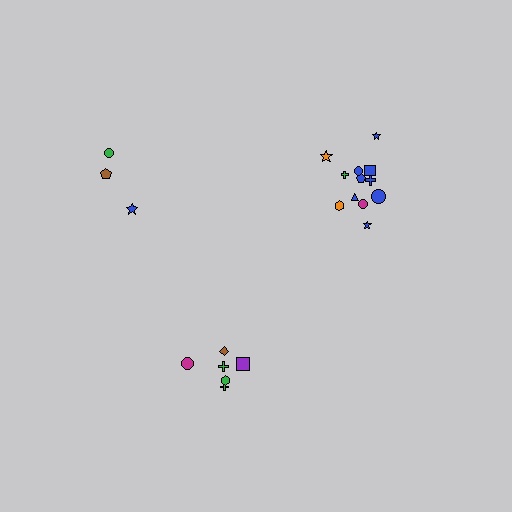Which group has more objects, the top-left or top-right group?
The top-right group.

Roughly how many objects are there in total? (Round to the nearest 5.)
Roughly 20 objects in total.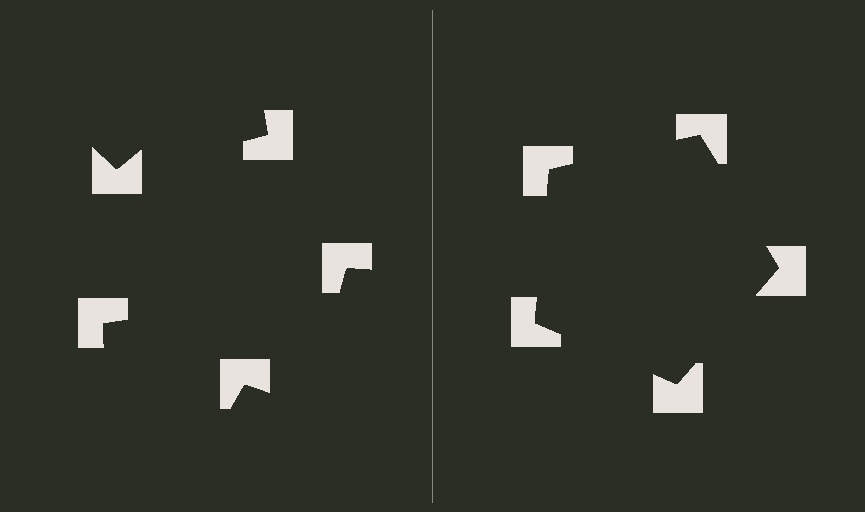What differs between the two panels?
The notched squares are positioned identically on both sides; only the wedge orientations differ. On the right they align to a pentagon; on the left they are misaligned.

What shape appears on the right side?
An illusory pentagon.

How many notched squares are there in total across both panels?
10 — 5 on each side.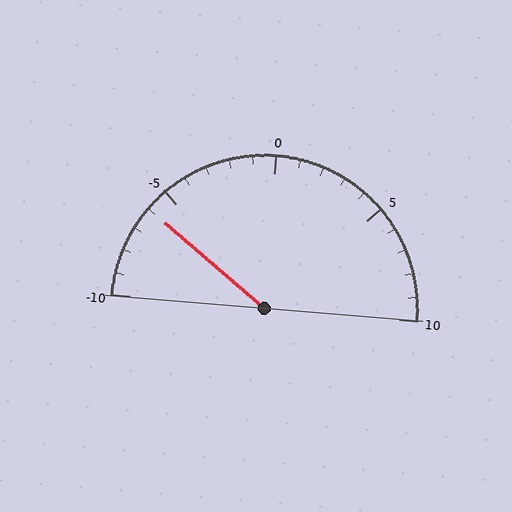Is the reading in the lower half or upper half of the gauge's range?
The reading is in the lower half of the range (-10 to 10).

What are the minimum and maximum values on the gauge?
The gauge ranges from -10 to 10.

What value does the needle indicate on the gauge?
The needle indicates approximately -6.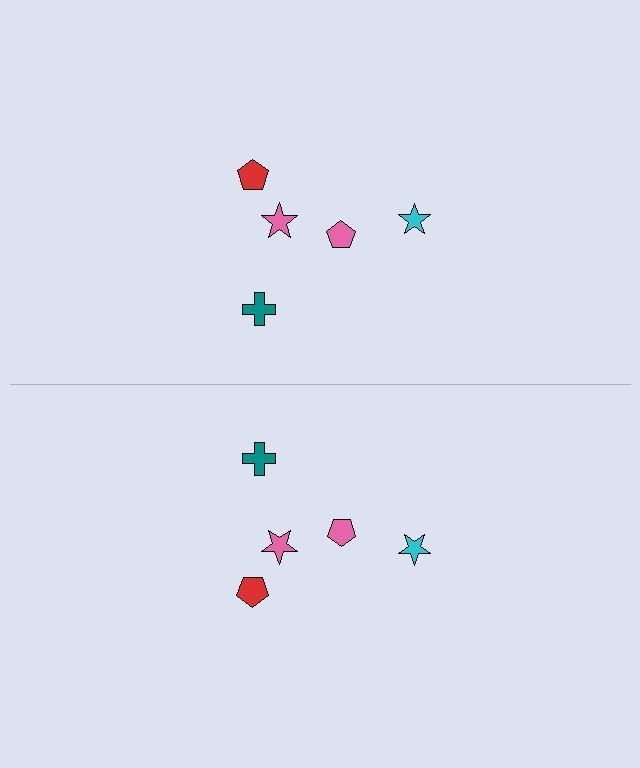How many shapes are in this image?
There are 10 shapes in this image.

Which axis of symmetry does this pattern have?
The pattern has a horizontal axis of symmetry running through the center of the image.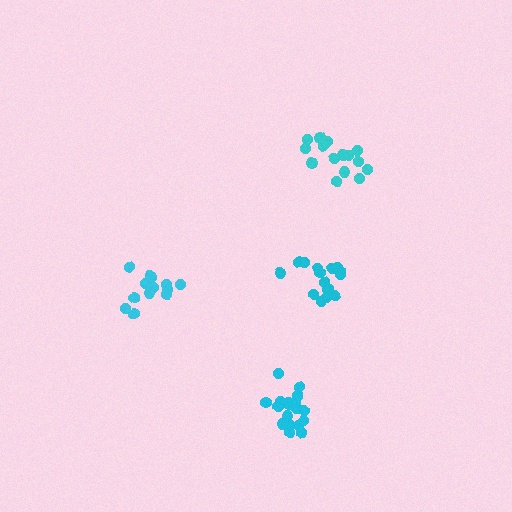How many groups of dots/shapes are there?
There are 4 groups.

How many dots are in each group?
Group 1: 13 dots, Group 2: 19 dots, Group 3: 15 dots, Group 4: 15 dots (62 total).